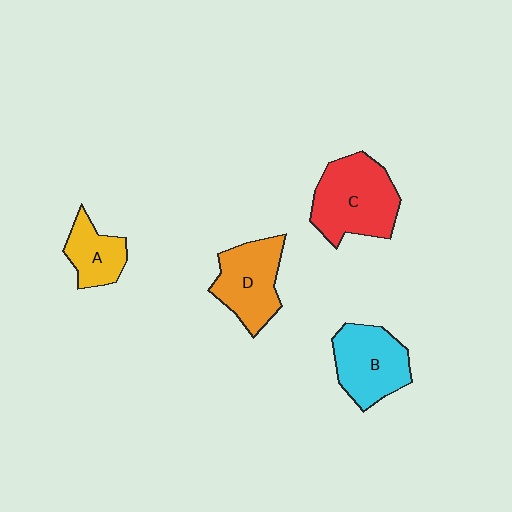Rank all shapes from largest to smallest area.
From largest to smallest: C (red), B (cyan), D (orange), A (yellow).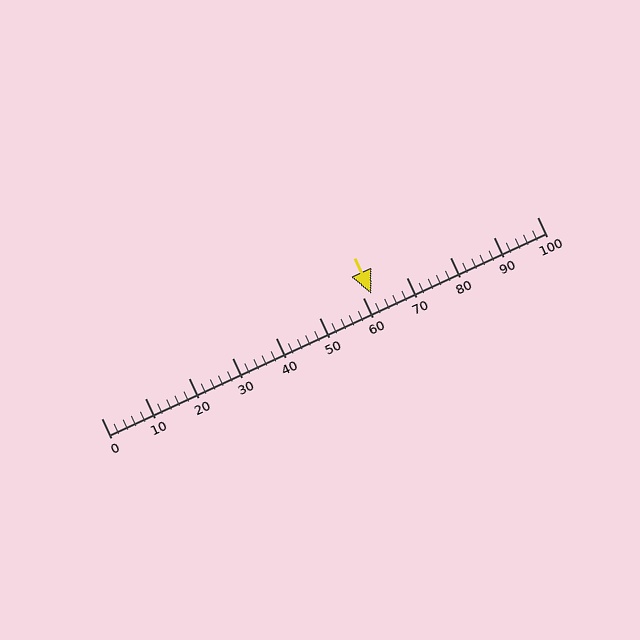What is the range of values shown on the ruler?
The ruler shows values from 0 to 100.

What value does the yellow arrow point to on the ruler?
The yellow arrow points to approximately 62.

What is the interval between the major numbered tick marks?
The major tick marks are spaced 10 units apart.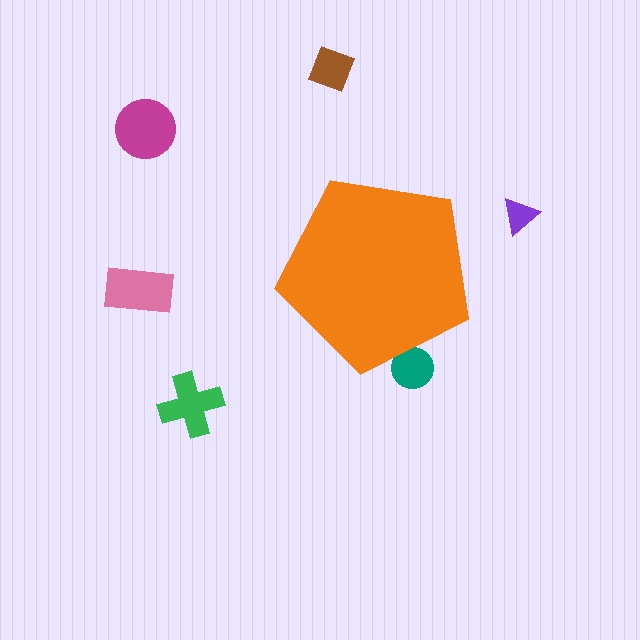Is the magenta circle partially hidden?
No, the magenta circle is fully visible.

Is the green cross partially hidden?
No, the green cross is fully visible.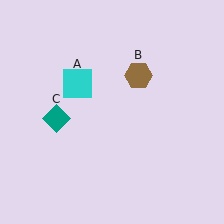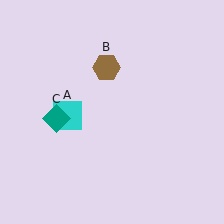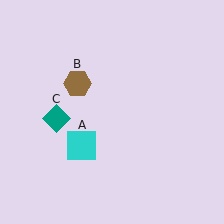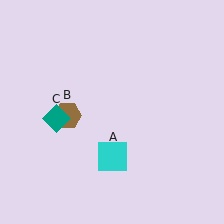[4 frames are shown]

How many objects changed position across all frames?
2 objects changed position: cyan square (object A), brown hexagon (object B).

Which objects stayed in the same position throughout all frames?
Teal diamond (object C) remained stationary.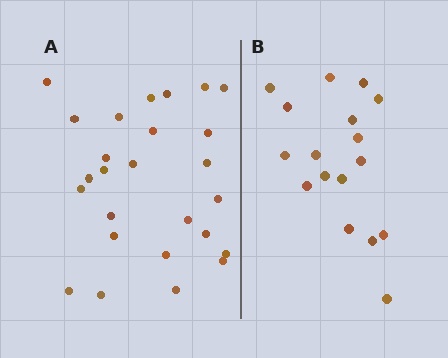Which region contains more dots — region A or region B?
Region A (the left region) has more dots.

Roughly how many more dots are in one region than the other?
Region A has roughly 8 or so more dots than region B.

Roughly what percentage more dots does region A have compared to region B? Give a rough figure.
About 55% more.